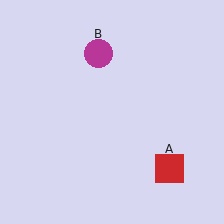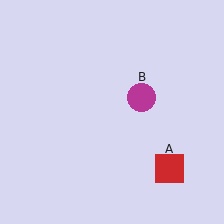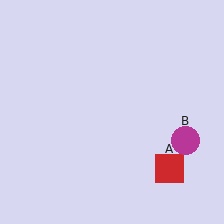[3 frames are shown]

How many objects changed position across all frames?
1 object changed position: magenta circle (object B).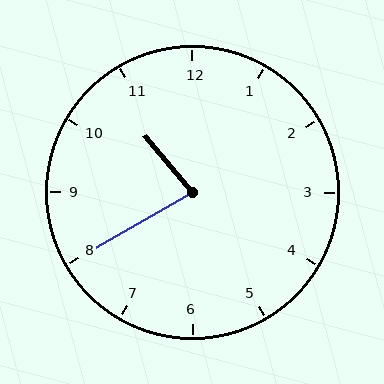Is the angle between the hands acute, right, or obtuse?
It is acute.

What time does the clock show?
10:40.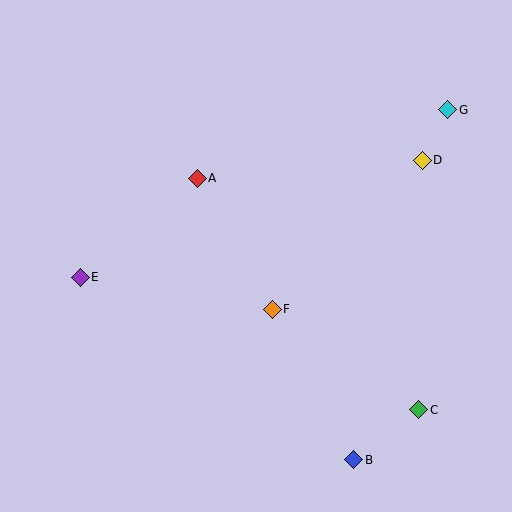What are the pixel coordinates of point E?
Point E is at (80, 277).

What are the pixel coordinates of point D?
Point D is at (422, 160).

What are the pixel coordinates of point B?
Point B is at (354, 460).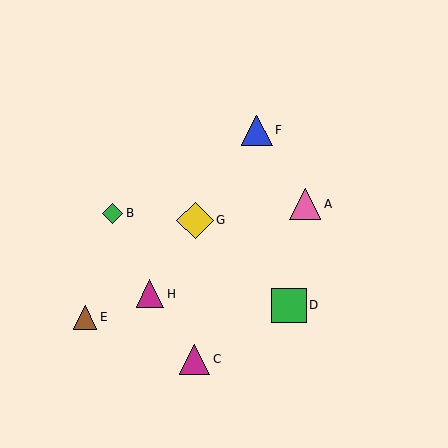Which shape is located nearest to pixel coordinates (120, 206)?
The green diamond (labeled B) at (112, 213) is nearest to that location.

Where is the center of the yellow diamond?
The center of the yellow diamond is at (195, 220).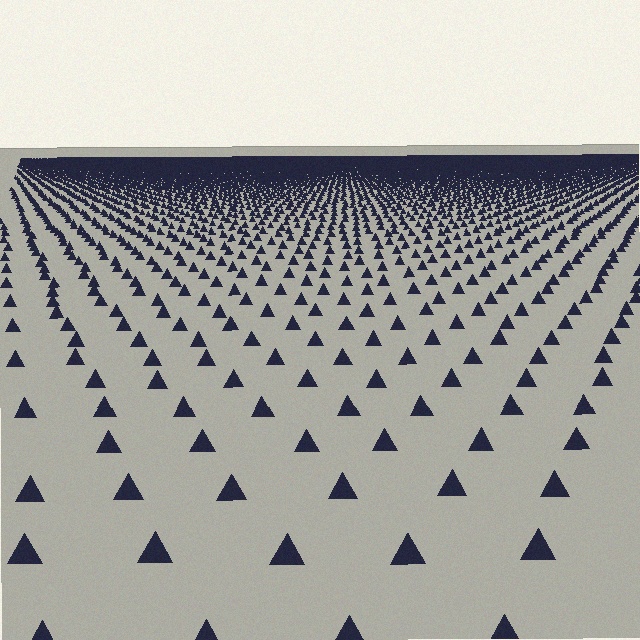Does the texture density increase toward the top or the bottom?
Density increases toward the top.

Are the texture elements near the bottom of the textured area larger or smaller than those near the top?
Larger. Near the bottom, elements are closer to the viewer and appear at a bigger on-screen size.